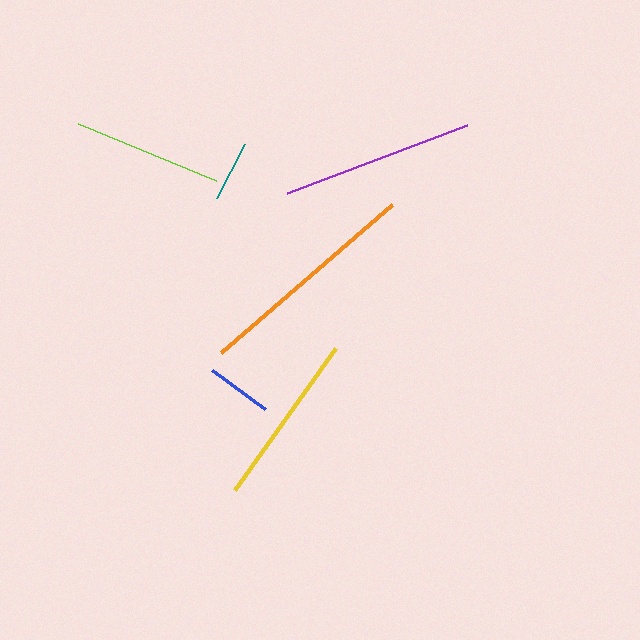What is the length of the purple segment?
The purple segment is approximately 192 pixels long.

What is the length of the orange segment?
The orange segment is approximately 227 pixels long.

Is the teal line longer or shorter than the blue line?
The blue line is longer than the teal line.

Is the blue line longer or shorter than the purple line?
The purple line is longer than the blue line.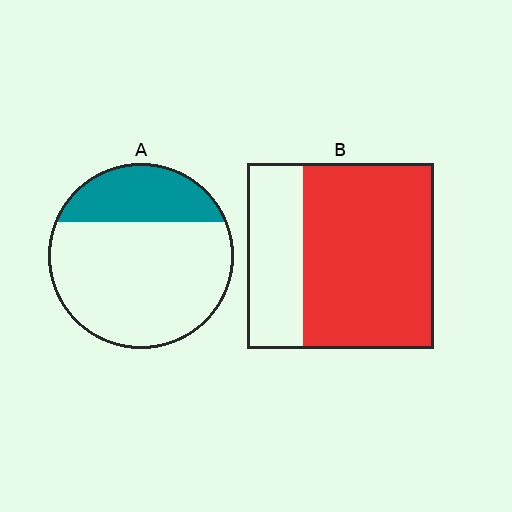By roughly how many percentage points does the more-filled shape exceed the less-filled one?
By roughly 45 percentage points (B over A).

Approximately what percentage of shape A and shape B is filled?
A is approximately 25% and B is approximately 70%.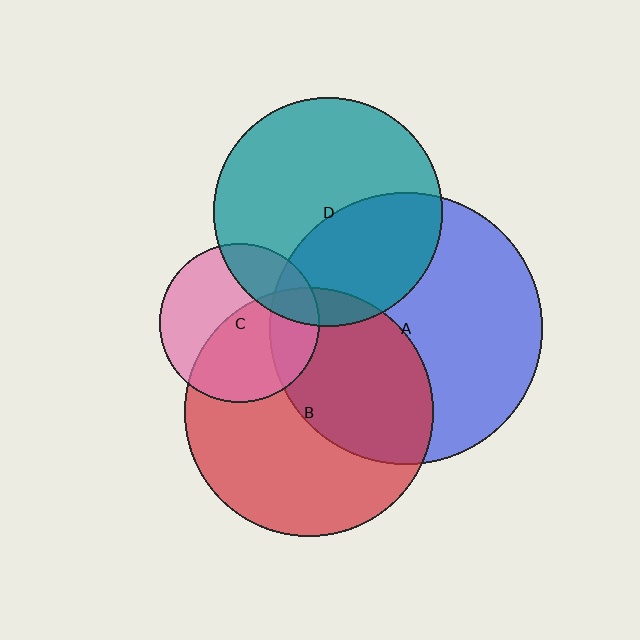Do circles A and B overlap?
Yes.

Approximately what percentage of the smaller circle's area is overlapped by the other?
Approximately 45%.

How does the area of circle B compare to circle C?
Approximately 2.4 times.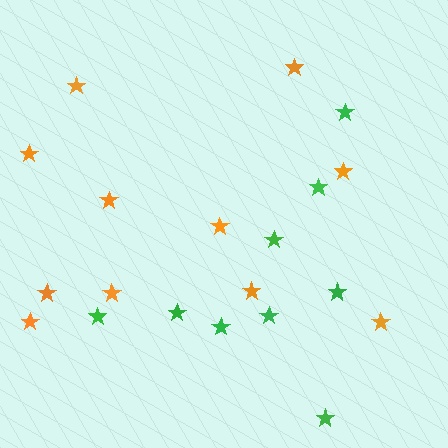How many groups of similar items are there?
There are 2 groups: one group of green stars (9) and one group of orange stars (11).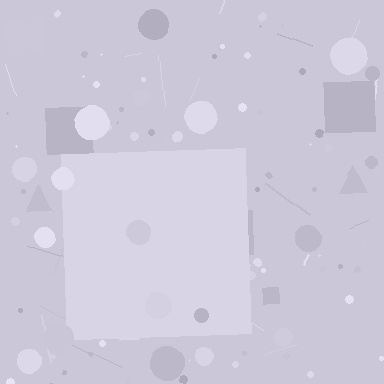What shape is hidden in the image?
A square is hidden in the image.